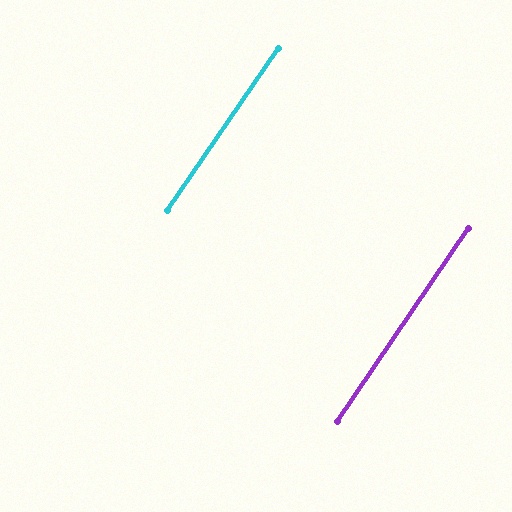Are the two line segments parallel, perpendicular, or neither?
Parallel — their directions differ by only 0.2°.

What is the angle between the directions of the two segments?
Approximately 0 degrees.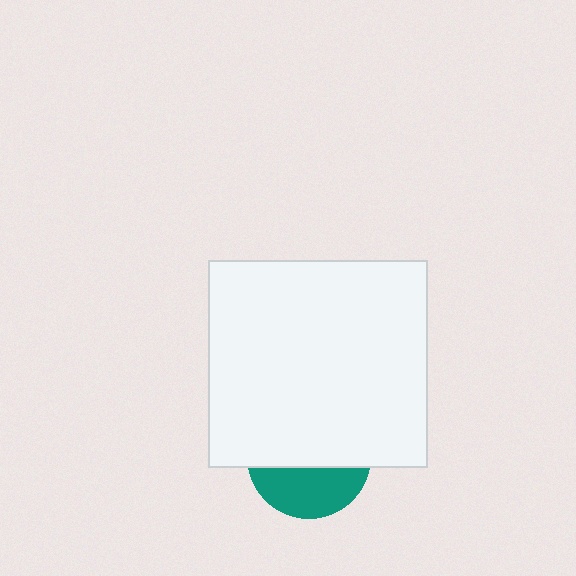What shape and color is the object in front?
The object in front is a white rectangle.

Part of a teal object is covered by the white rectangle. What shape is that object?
It is a circle.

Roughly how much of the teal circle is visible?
A small part of it is visible (roughly 39%).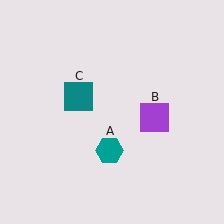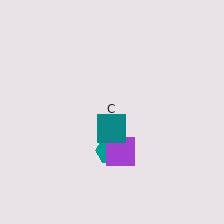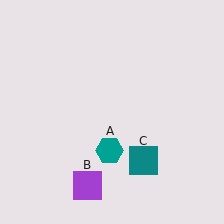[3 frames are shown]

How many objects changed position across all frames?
2 objects changed position: purple square (object B), teal square (object C).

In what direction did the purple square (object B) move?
The purple square (object B) moved down and to the left.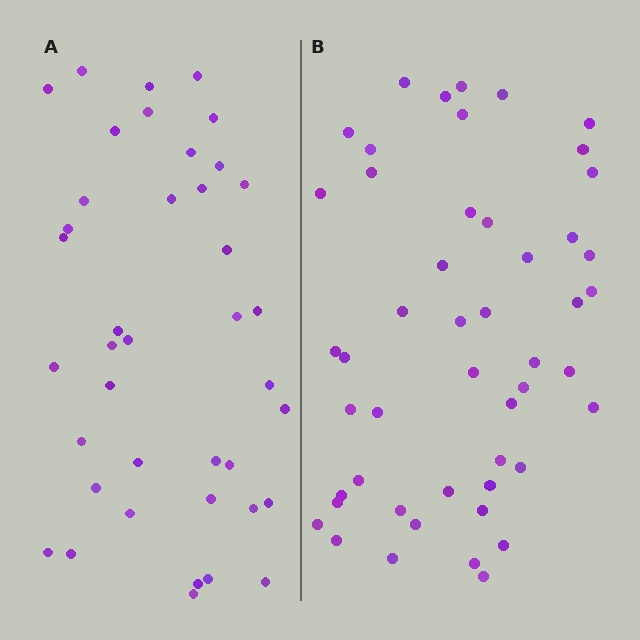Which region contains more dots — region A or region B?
Region B (the right region) has more dots.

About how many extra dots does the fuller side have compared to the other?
Region B has roughly 8 or so more dots than region A.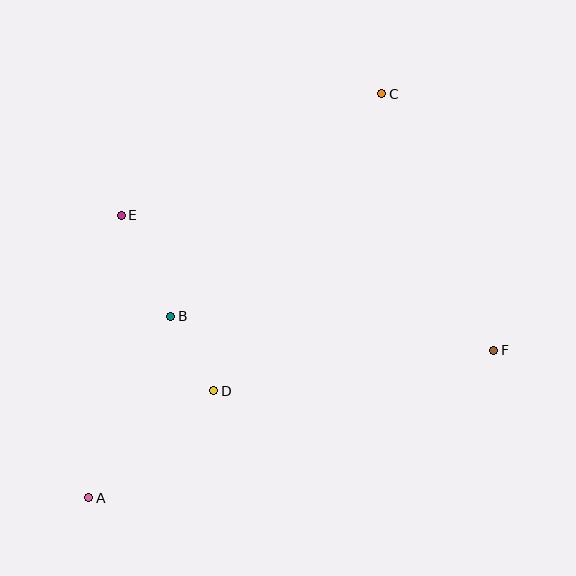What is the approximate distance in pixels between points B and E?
The distance between B and E is approximately 113 pixels.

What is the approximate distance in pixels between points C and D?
The distance between C and D is approximately 341 pixels.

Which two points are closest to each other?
Points B and D are closest to each other.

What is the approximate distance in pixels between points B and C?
The distance between B and C is approximately 307 pixels.